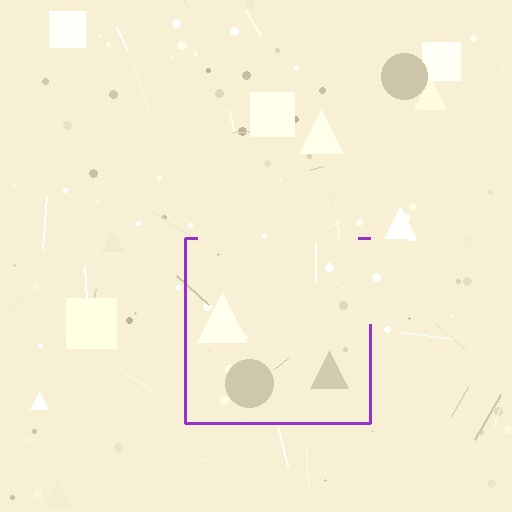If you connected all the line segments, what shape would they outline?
They would outline a square.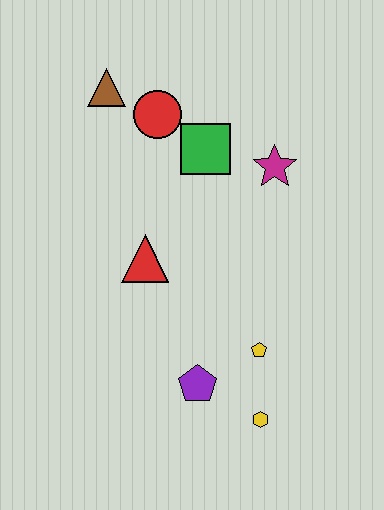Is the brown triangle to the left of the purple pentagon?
Yes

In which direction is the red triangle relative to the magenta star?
The red triangle is to the left of the magenta star.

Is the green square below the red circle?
Yes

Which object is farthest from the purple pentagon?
The brown triangle is farthest from the purple pentagon.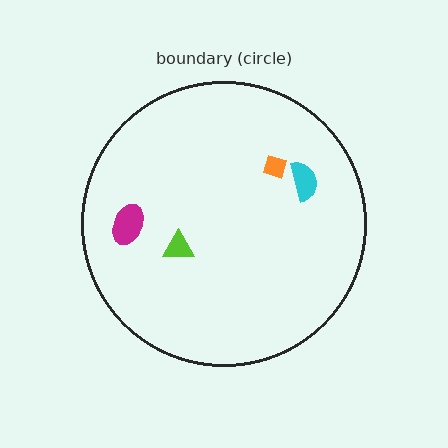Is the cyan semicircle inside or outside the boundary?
Inside.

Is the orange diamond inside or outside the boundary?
Inside.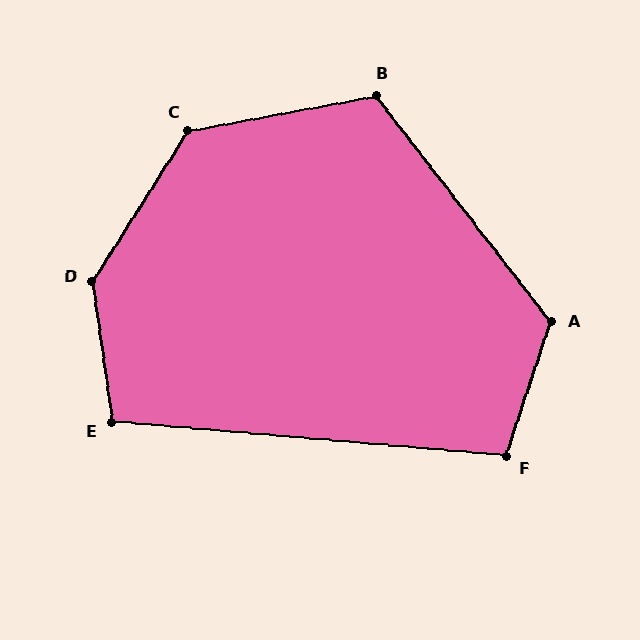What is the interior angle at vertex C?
Approximately 133 degrees (obtuse).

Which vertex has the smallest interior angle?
E, at approximately 103 degrees.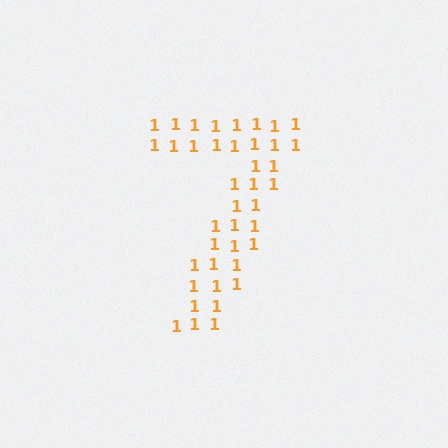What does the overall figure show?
The overall figure shows the digit 7.